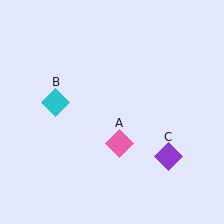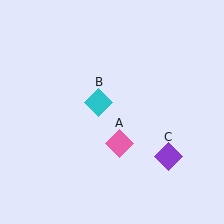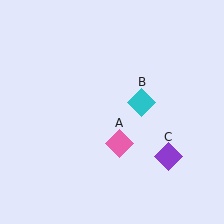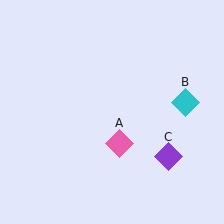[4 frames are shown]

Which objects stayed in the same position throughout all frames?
Pink diamond (object A) and purple diamond (object C) remained stationary.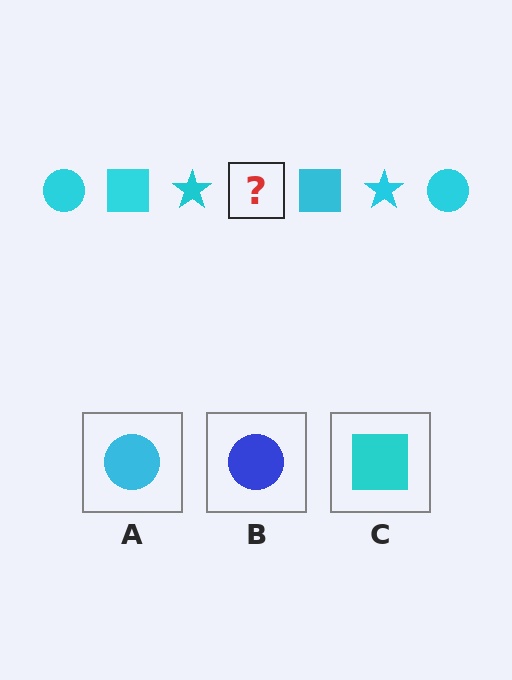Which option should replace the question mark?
Option A.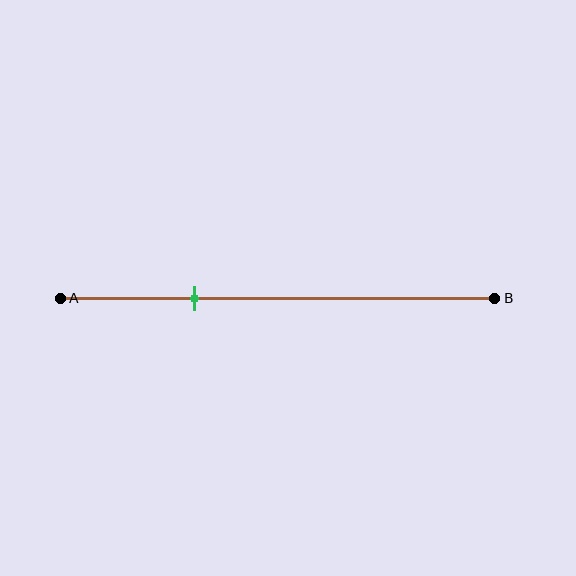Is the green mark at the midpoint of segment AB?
No, the mark is at about 30% from A, not at the 50% midpoint.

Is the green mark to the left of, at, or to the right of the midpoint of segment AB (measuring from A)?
The green mark is to the left of the midpoint of segment AB.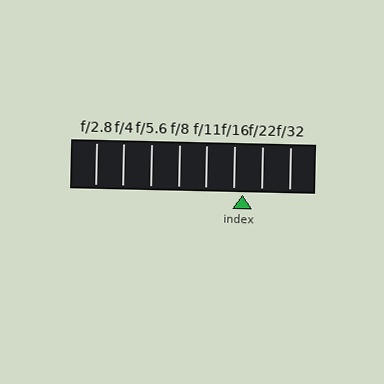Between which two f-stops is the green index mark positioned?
The index mark is between f/16 and f/22.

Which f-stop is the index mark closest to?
The index mark is closest to f/16.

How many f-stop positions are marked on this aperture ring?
There are 8 f-stop positions marked.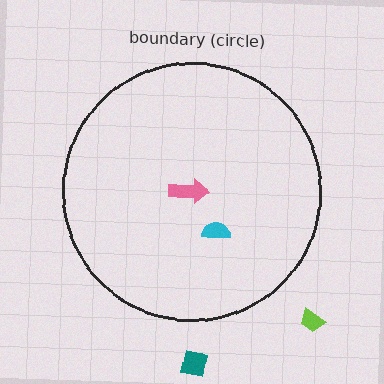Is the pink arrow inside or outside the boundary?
Inside.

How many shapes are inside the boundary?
2 inside, 2 outside.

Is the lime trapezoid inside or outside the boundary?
Outside.